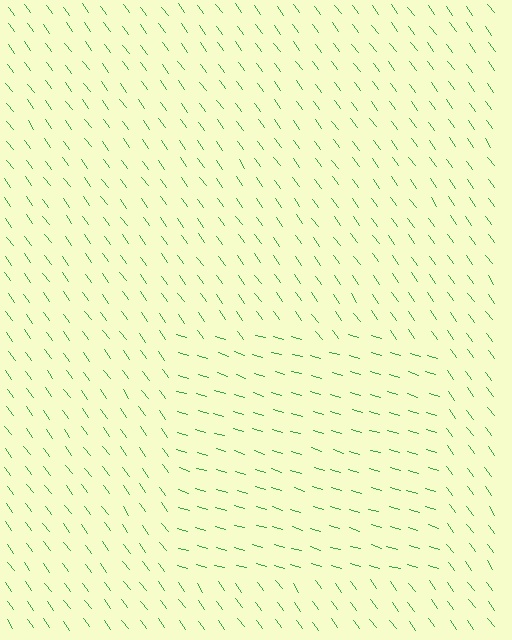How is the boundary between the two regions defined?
The boundary is defined purely by a change in line orientation (approximately 37 degrees difference). All lines are the same color and thickness.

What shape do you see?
I see a rectangle.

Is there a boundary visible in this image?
Yes, there is a texture boundary formed by a change in line orientation.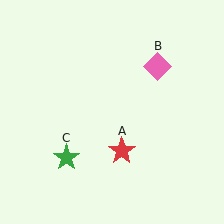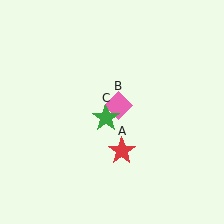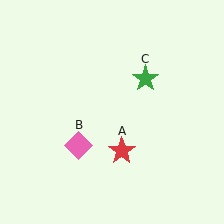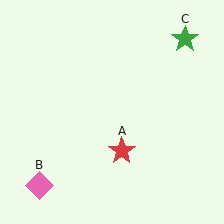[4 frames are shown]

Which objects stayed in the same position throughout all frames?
Red star (object A) remained stationary.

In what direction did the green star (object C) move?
The green star (object C) moved up and to the right.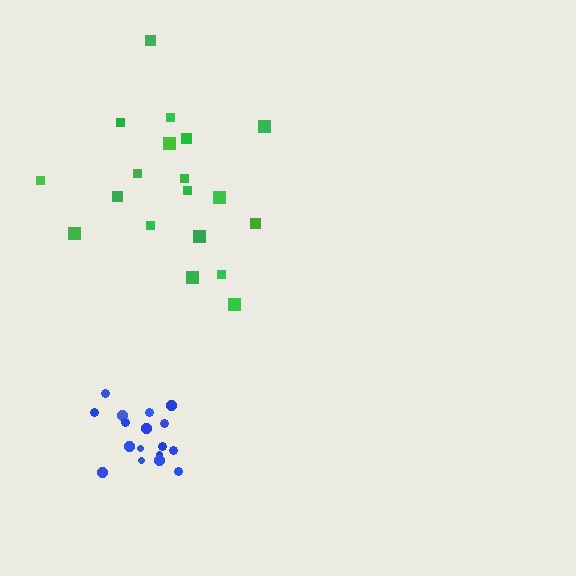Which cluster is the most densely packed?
Blue.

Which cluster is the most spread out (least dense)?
Green.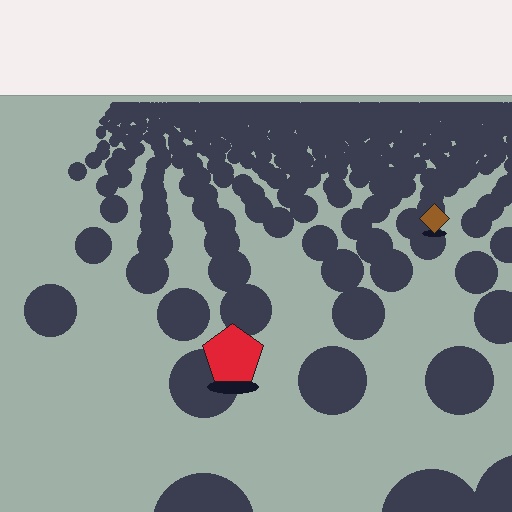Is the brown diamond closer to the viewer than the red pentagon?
No. The red pentagon is closer — you can tell from the texture gradient: the ground texture is coarser near it.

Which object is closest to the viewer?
The red pentagon is closest. The texture marks near it are larger and more spread out.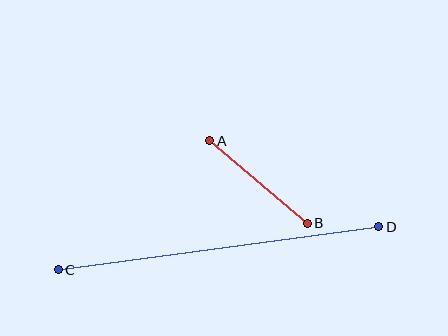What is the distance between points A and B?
The distance is approximately 127 pixels.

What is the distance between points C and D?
The distance is approximately 324 pixels.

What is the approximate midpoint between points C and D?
The midpoint is at approximately (219, 248) pixels.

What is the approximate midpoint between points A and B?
The midpoint is at approximately (258, 182) pixels.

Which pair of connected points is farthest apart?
Points C and D are farthest apart.